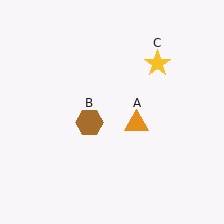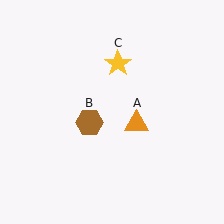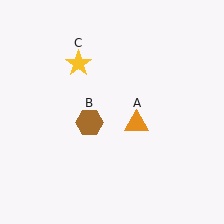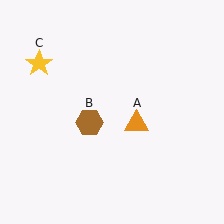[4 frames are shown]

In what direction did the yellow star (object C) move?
The yellow star (object C) moved left.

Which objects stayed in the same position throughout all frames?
Orange triangle (object A) and brown hexagon (object B) remained stationary.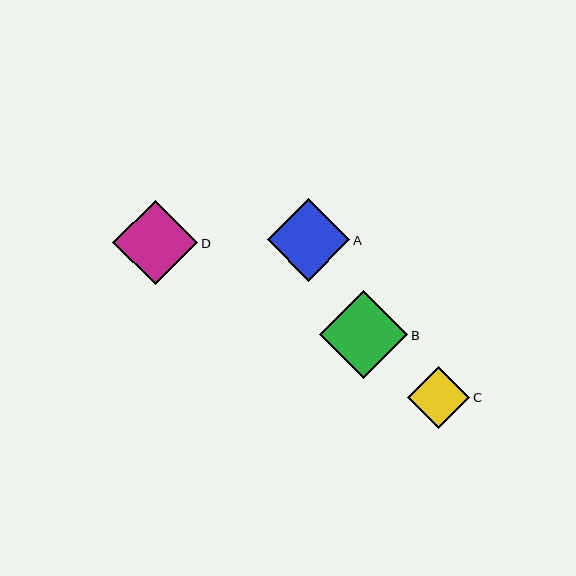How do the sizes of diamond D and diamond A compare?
Diamond D and diamond A are approximately the same size.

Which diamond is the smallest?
Diamond C is the smallest with a size of approximately 62 pixels.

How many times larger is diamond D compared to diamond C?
Diamond D is approximately 1.4 times the size of diamond C.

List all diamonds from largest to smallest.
From largest to smallest: B, D, A, C.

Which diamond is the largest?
Diamond B is the largest with a size of approximately 88 pixels.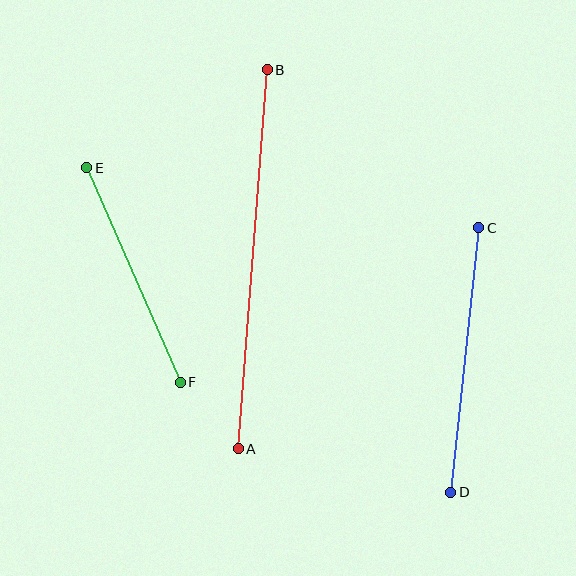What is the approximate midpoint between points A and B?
The midpoint is at approximately (253, 259) pixels.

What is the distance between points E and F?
The distance is approximately 234 pixels.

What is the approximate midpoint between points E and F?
The midpoint is at approximately (133, 275) pixels.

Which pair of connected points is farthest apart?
Points A and B are farthest apart.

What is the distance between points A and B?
The distance is approximately 380 pixels.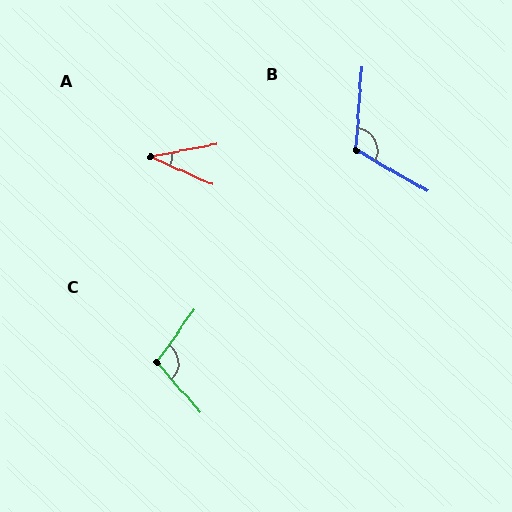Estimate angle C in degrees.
Approximately 103 degrees.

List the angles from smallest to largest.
A (35°), C (103°), B (116°).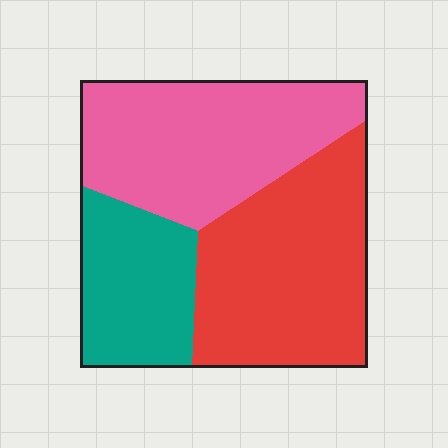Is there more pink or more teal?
Pink.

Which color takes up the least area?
Teal, at roughly 20%.